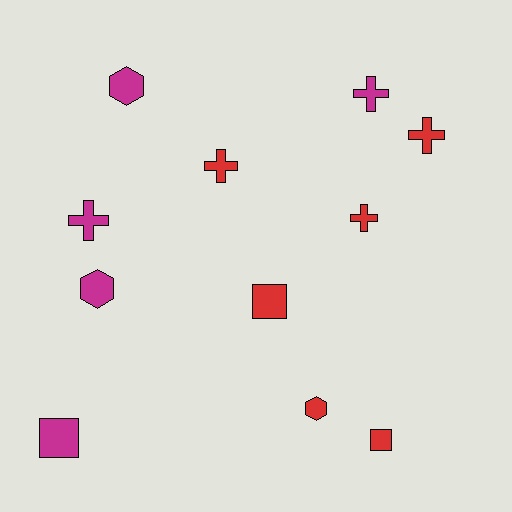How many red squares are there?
There are 2 red squares.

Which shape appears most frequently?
Cross, with 5 objects.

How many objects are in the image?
There are 11 objects.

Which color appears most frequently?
Red, with 6 objects.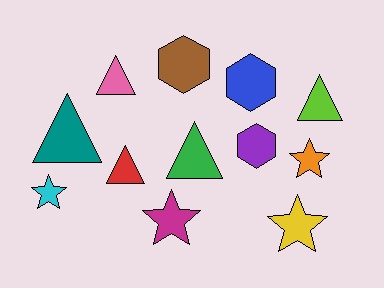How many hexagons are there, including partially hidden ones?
There are 3 hexagons.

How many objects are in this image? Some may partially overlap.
There are 12 objects.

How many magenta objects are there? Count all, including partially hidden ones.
There is 1 magenta object.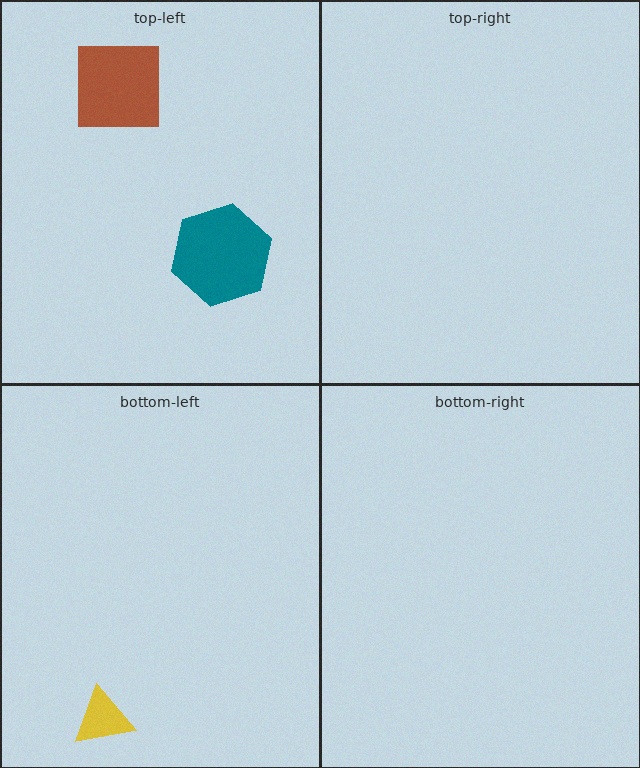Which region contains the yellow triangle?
The bottom-left region.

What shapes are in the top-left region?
The brown square, the teal hexagon.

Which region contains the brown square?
The top-left region.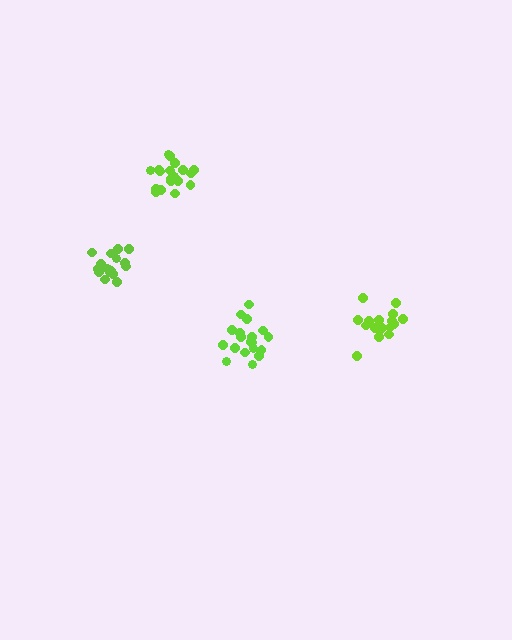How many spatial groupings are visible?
There are 4 spatial groupings.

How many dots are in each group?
Group 1: 19 dots, Group 2: 19 dots, Group 3: 17 dots, Group 4: 17 dots (72 total).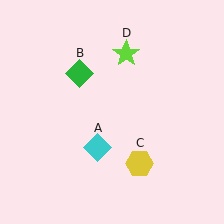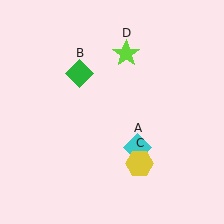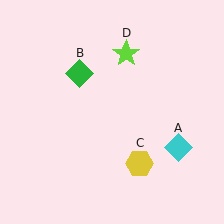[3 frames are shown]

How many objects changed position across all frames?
1 object changed position: cyan diamond (object A).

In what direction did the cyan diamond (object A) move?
The cyan diamond (object A) moved right.